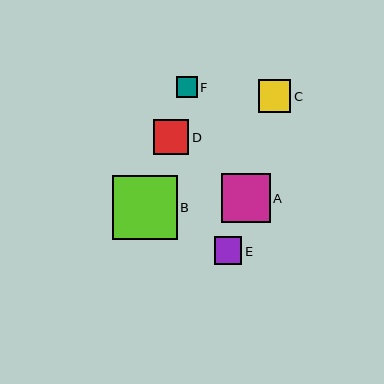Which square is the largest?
Square B is the largest with a size of approximately 64 pixels.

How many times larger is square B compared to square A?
Square B is approximately 1.3 times the size of square A.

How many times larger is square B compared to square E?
Square B is approximately 2.3 times the size of square E.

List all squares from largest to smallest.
From largest to smallest: B, A, D, C, E, F.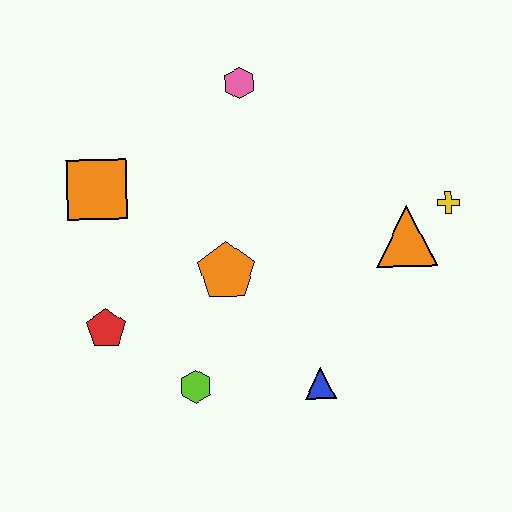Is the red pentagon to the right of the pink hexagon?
No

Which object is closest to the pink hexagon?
The orange square is closest to the pink hexagon.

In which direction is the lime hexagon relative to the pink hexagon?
The lime hexagon is below the pink hexagon.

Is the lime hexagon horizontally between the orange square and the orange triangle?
Yes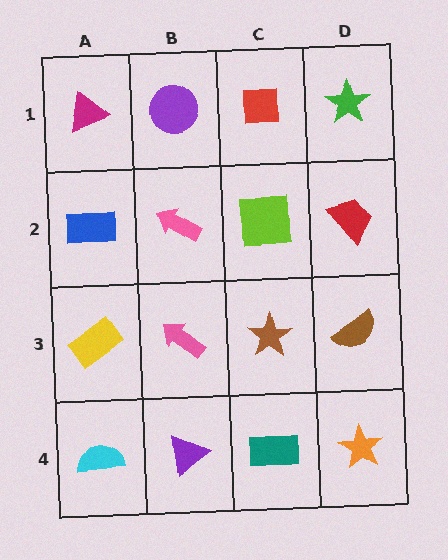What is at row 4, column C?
A teal rectangle.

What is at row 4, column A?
A cyan semicircle.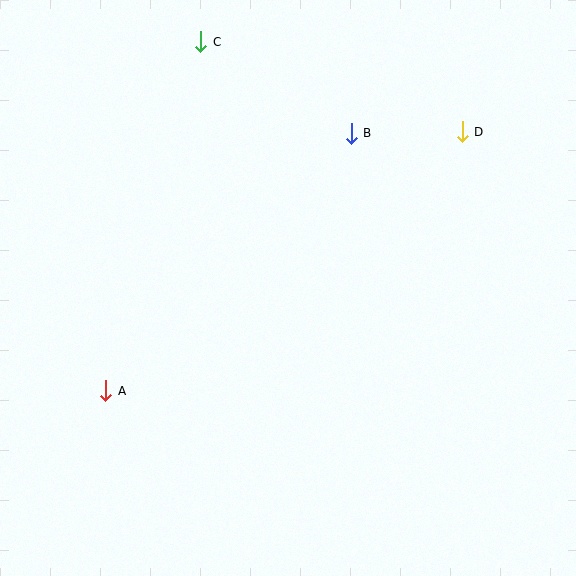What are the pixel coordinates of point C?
Point C is at (201, 42).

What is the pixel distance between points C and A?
The distance between C and A is 362 pixels.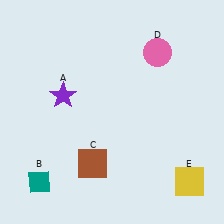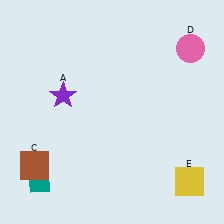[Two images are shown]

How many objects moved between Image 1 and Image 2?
2 objects moved between the two images.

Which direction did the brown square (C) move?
The brown square (C) moved left.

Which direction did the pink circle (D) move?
The pink circle (D) moved right.